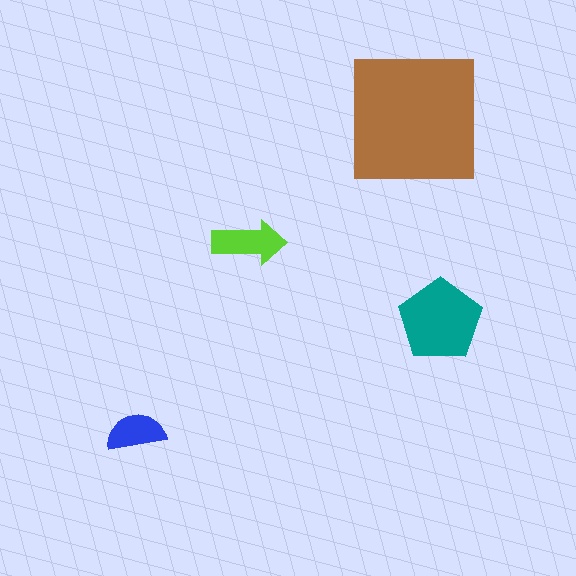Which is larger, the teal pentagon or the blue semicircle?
The teal pentagon.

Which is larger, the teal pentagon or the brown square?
The brown square.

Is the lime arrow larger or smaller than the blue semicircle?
Larger.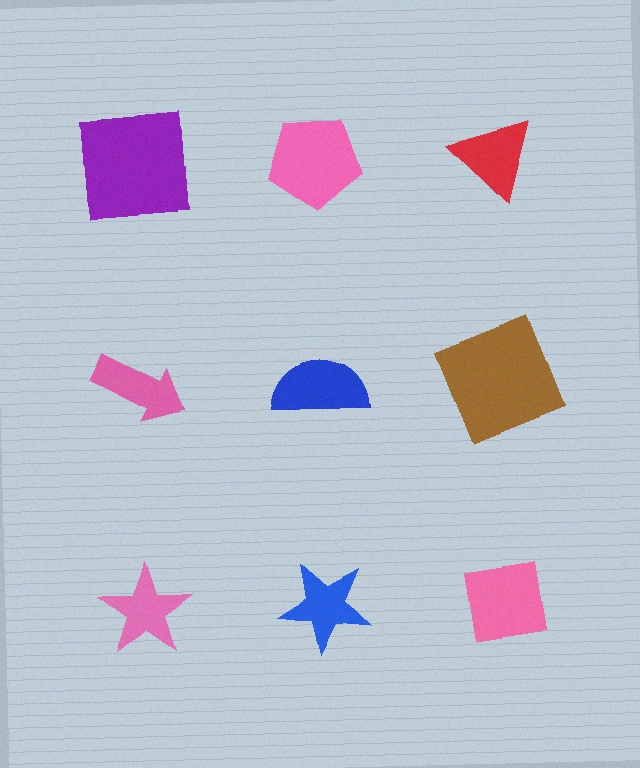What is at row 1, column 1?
A purple square.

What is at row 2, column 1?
A pink arrow.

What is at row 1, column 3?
A red triangle.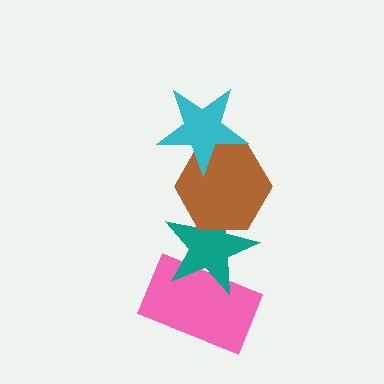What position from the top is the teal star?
The teal star is 3rd from the top.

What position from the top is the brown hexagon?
The brown hexagon is 2nd from the top.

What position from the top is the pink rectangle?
The pink rectangle is 4th from the top.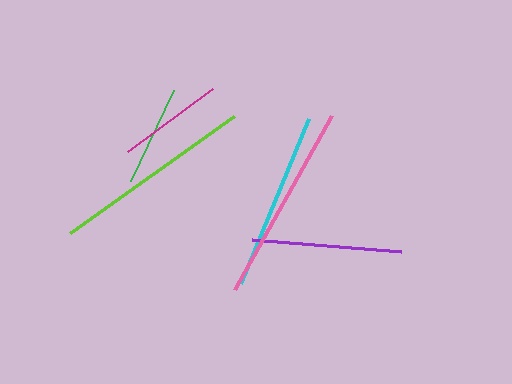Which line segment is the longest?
The lime line is the longest at approximately 201 pixels.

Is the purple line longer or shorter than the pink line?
The pink line is longer than the purple line.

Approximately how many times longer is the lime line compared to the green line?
The lime line is approximately 2.0 times the length of the green line.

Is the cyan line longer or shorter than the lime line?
The lime line is longer than the cyan line.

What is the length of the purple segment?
The purple segment is approximately 149 pixels long.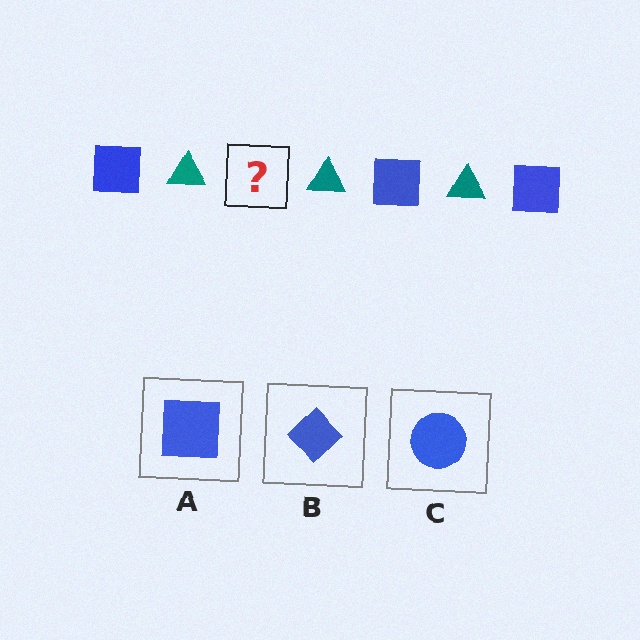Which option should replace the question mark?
Option A.